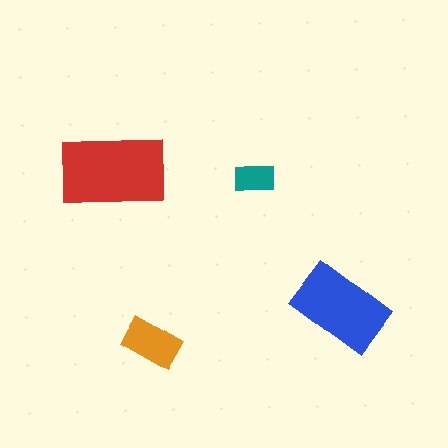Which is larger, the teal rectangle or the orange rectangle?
The orange one.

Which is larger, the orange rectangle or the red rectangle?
The red one.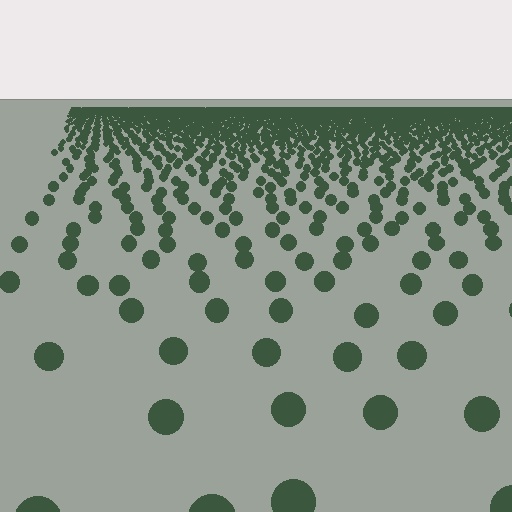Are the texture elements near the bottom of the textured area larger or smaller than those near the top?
Larger. Near the bottom, elements are closer to the viewer and appear at a bigger on-screen size.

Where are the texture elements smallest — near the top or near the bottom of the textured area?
Near the top.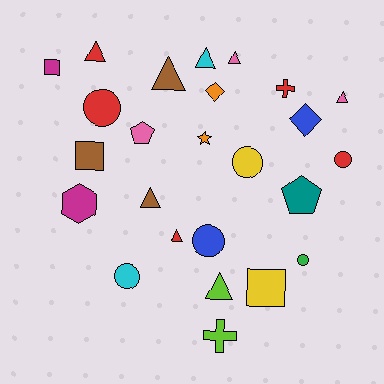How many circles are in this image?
There are 6 circles.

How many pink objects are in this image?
There are 3 pink objects.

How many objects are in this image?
There are 25 objects.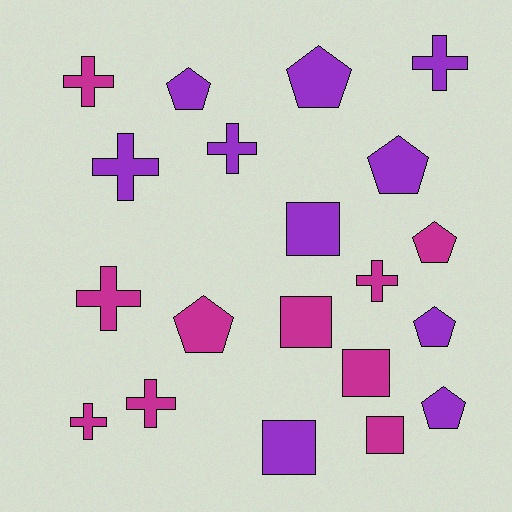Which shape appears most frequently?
Cross, with 8 objects.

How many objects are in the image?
There are 20 objects.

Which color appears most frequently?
Purple, with 10 objects.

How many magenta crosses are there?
There are 5 magenta crosses.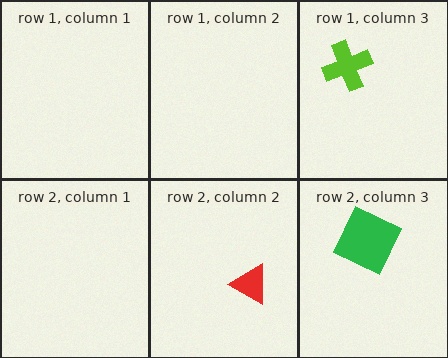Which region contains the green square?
The row 2, column 3 region.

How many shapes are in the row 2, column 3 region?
1.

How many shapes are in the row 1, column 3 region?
1.